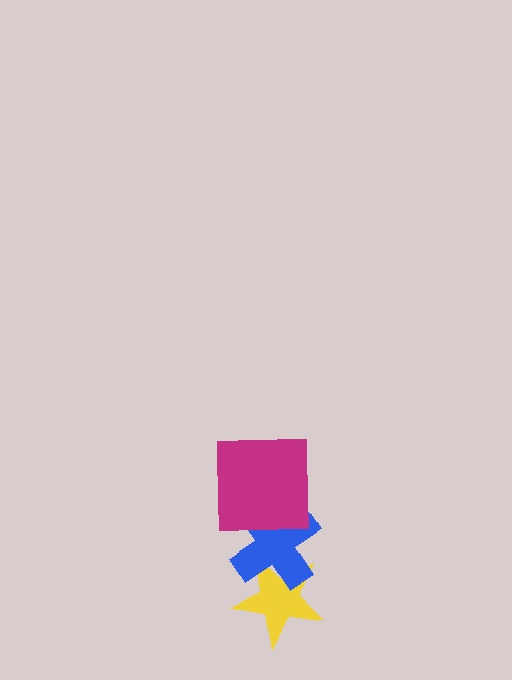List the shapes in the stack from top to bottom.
From top to bottom: the magenta square, the blue cross, the yellow star.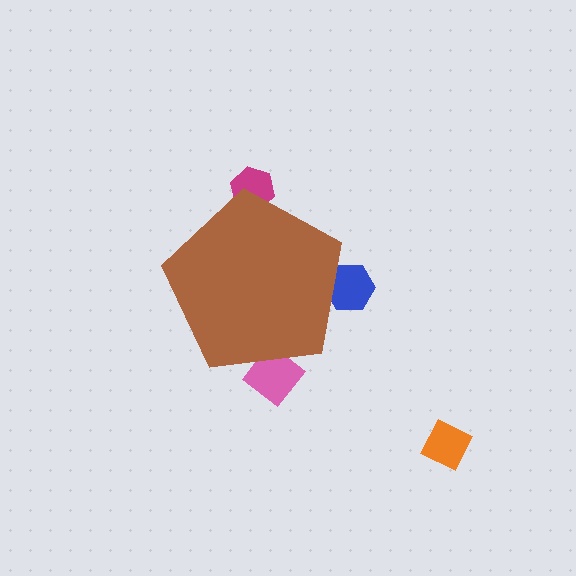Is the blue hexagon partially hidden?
Yes, the blue hexagon is partially hidden behind the brown pentagon.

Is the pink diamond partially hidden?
Yes, the pink diamond is partially hidden behind the brown pentagon.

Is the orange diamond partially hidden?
No, the orange diamond is fully visible.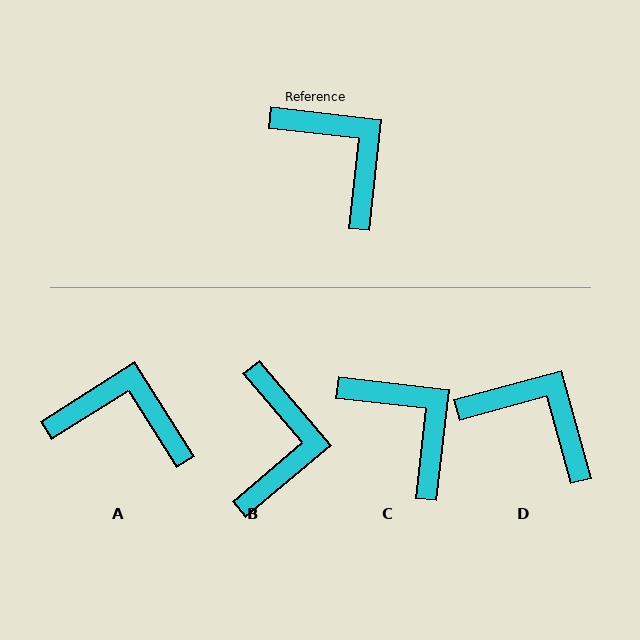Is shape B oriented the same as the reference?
No, it is off by about 43 degrees.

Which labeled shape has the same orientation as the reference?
C.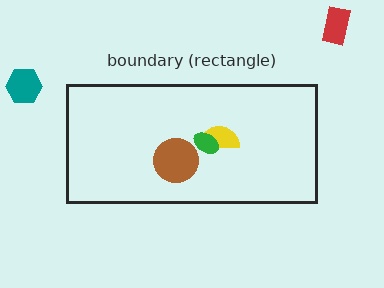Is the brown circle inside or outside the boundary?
Inside.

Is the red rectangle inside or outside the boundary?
Outside.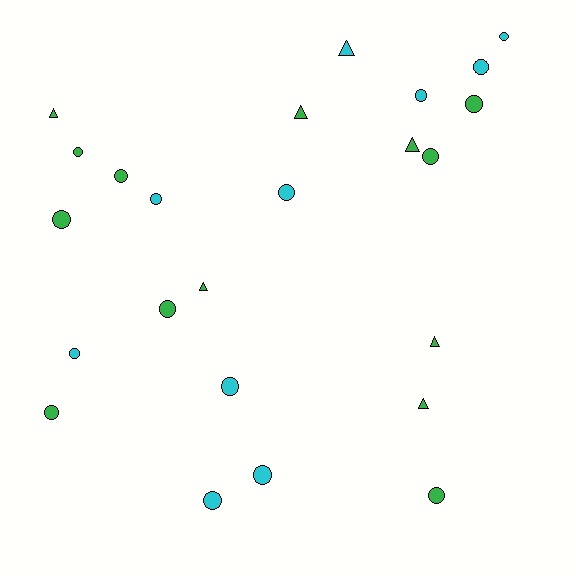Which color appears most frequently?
Green, with 14 objects.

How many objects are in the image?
There are 24 objects.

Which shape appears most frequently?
Circle, with 17 objects.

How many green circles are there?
There are 8 green circles.